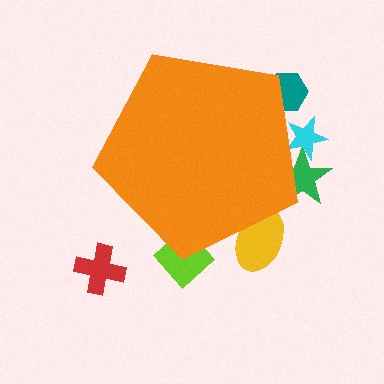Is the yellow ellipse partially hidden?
Yes, the yellow ellipse is partially hidden behind the orange pentagon.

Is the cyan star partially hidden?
Yes, the cyan star is partially hidden behind the orange pentagon.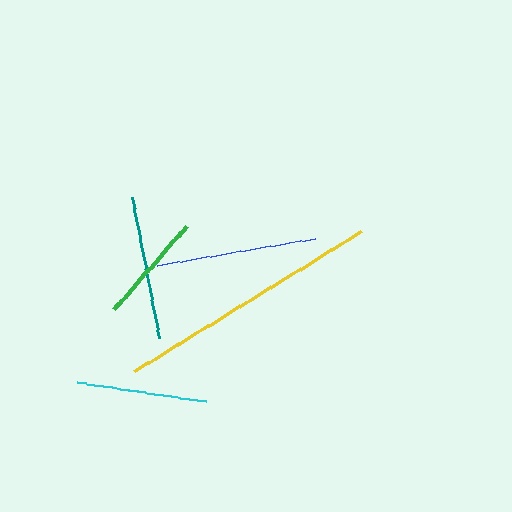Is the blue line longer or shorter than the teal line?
The blue line is longer than the teal line.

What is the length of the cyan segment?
The cyan segment is approximately 131 pixels long.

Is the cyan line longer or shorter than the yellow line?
The yellow line is longer than the cyan line.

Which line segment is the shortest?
The green line is the shortest at approximately 110 pixels.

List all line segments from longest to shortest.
From longest to shortest: yellow, blue, teal, cyan, green.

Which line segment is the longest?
The yellow line is the longest at approximately 266 pixels.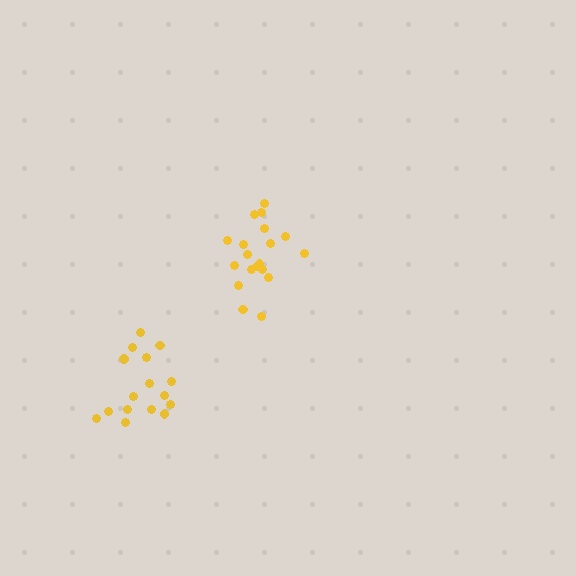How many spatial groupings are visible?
There are 2 spatial groupings.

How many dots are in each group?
Group 1: 19 dots, Group 2: 16 dots (35 total).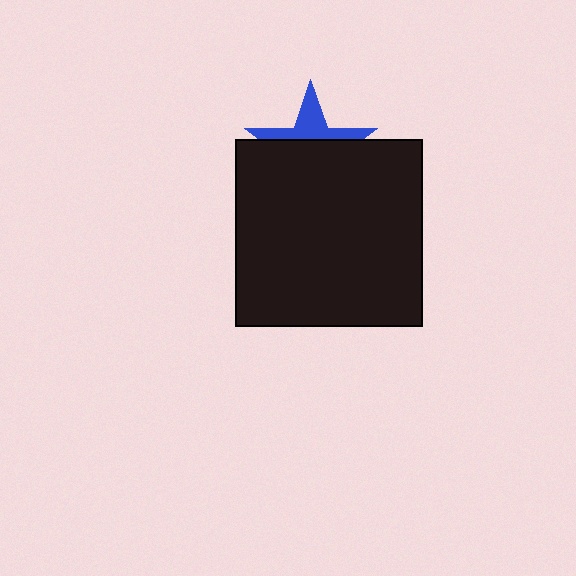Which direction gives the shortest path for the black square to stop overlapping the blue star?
Moving down gives the shortest separation.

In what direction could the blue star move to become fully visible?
The blue star could move up. That would shift it out from behind the black square entirely.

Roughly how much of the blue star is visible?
A small part of it is visible (roughly 38%).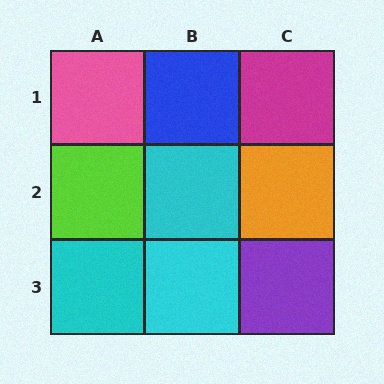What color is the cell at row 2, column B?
Cyan.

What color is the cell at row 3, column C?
Purple.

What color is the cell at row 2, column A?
Lime.